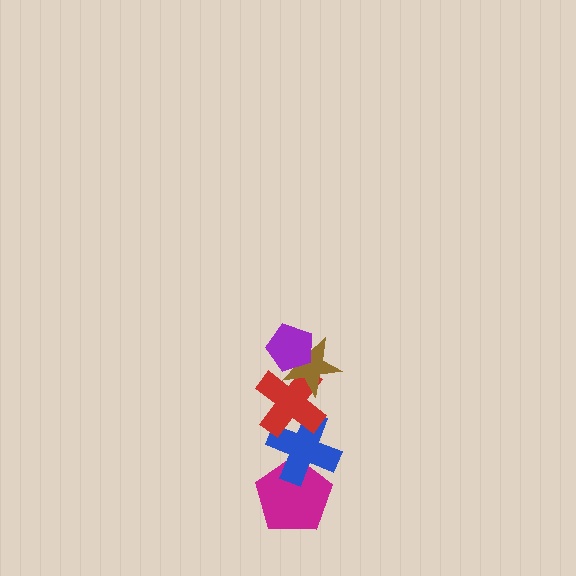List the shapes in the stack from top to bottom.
From top to bottom: the purple pentagon, the brown star, the red cross, the blue cross, the magenta pentagon.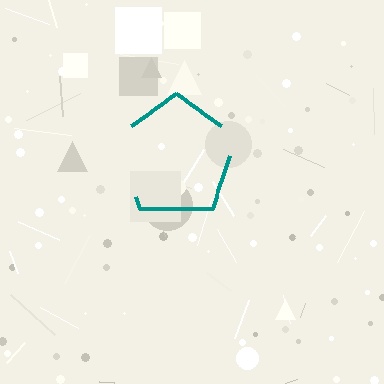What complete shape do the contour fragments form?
The contour fragments form a pentagon.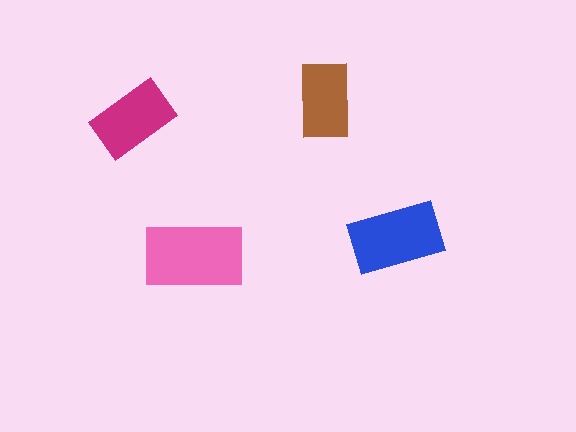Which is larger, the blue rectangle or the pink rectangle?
The pink one.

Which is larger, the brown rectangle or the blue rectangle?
The blue one.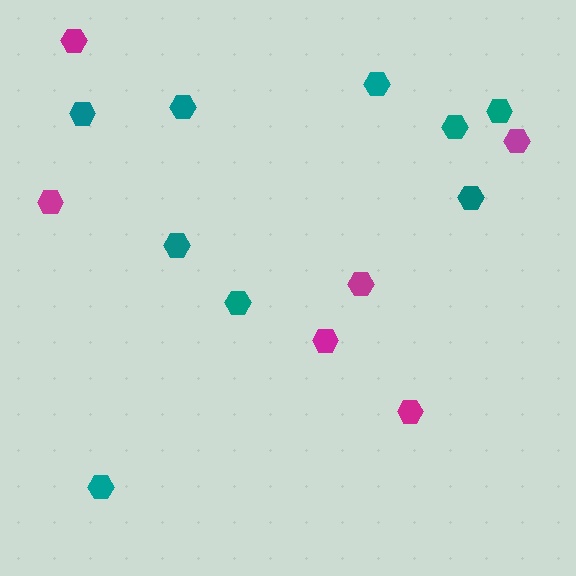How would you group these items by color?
There are 2 groups: one group of magenta hexagons (6) and one group of teal hexagons (9).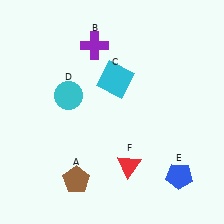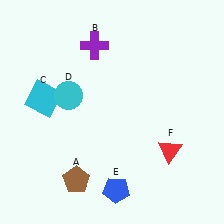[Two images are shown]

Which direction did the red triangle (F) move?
The red triangle (F) moved right.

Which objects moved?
The objects that moved are: the cyan square (C), the blue pentagon (E), the red triangle (F).